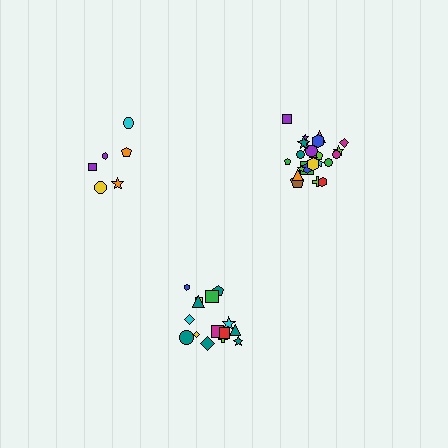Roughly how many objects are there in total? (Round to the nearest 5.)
Roughly 45 objects in total.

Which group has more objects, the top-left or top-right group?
The top-right group.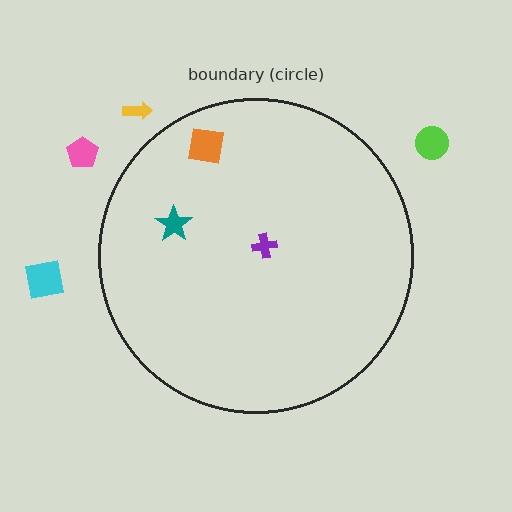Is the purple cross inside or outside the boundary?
Inside.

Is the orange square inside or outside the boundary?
Inside.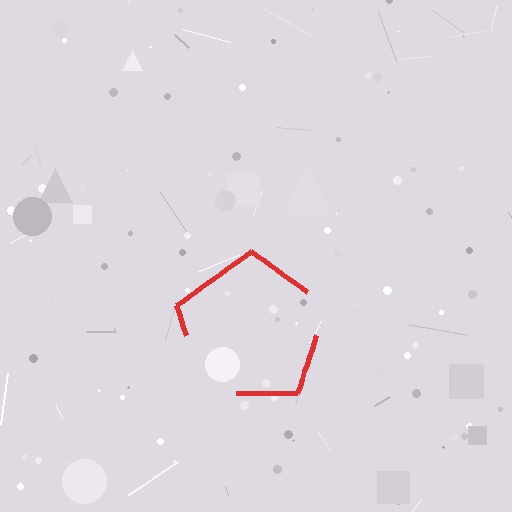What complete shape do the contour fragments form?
The contour fragments form a pentagon.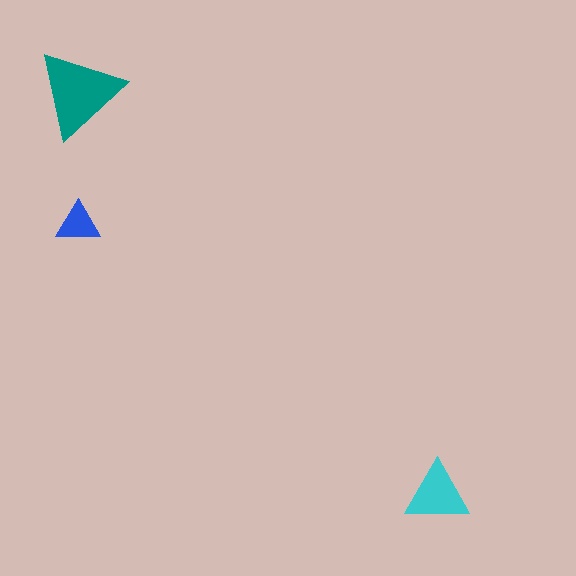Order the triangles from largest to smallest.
the teal one, the cyan one, the blue one.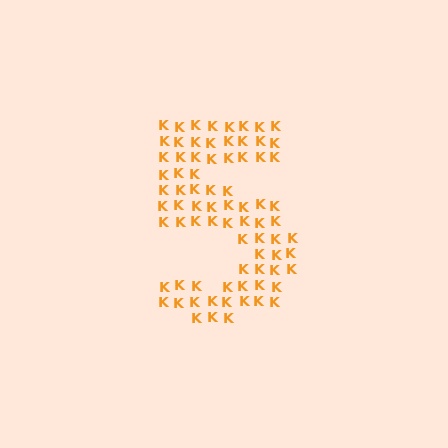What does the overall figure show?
The overall figure shows the digit 5.